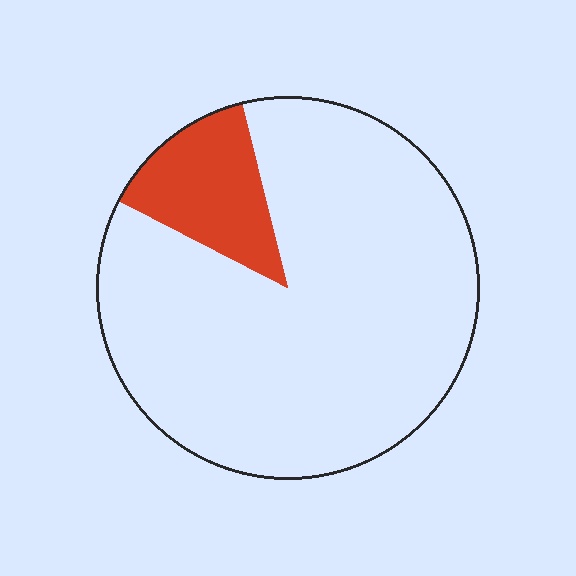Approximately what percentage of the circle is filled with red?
Approximately 15%.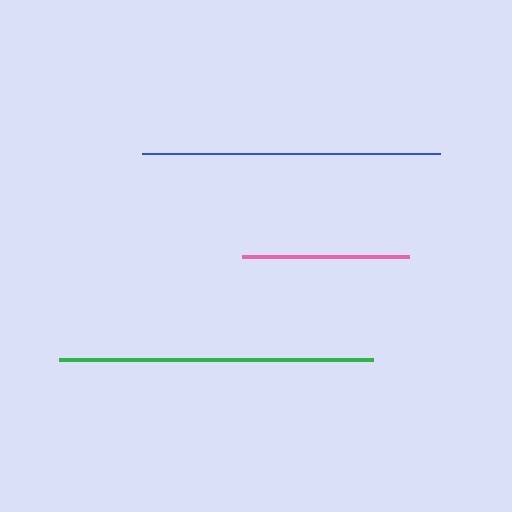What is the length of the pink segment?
The pink segment is approximately 167 pixels long.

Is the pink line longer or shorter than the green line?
The green line is longer than the pink line.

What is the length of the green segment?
The green segment is approximately 314 pixels long.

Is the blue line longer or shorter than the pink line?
The blue line is longer than the pink line.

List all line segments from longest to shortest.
From longest to shortest: green, blue, pink.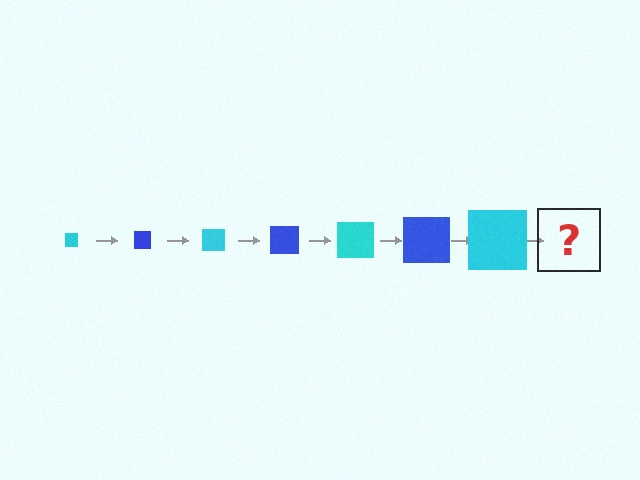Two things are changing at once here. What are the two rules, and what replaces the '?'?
The two rules are that the square grows larger each step and the color cycles through cyan and blue. The '?' should be a blue square, larger than the previous one.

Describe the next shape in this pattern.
It should be a blue square, larger than the previous one.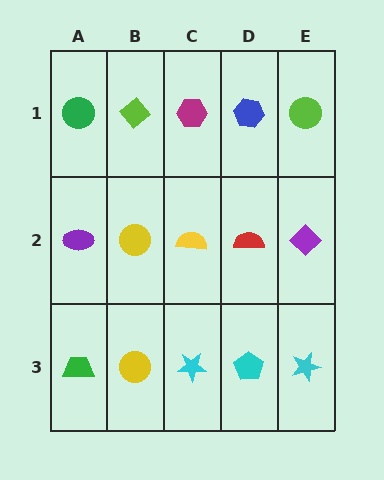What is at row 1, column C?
A magenta hexagon.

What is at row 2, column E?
A purple diamond.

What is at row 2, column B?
A yellow circle.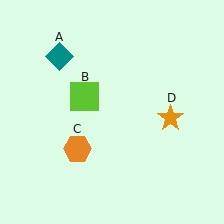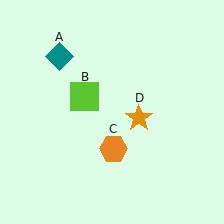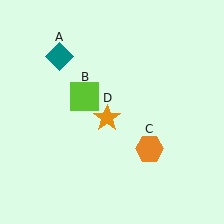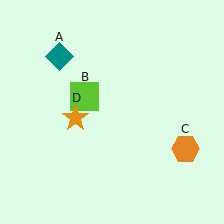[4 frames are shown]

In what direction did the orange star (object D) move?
The orange star (object D) moved left.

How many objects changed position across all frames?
2 objects changed position: orange hexagon (object C), orange star (object D).